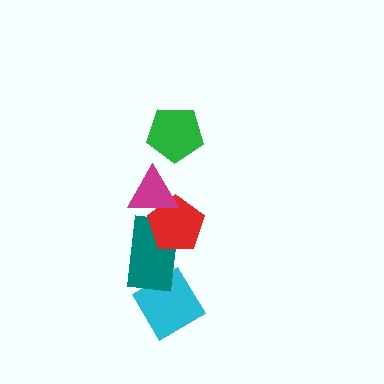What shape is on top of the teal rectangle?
The red pentagon is on top of the teal rectangle.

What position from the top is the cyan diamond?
The cyan diamond is 5th from the top.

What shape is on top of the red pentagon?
The magenta triangle is on top of the red pentagon.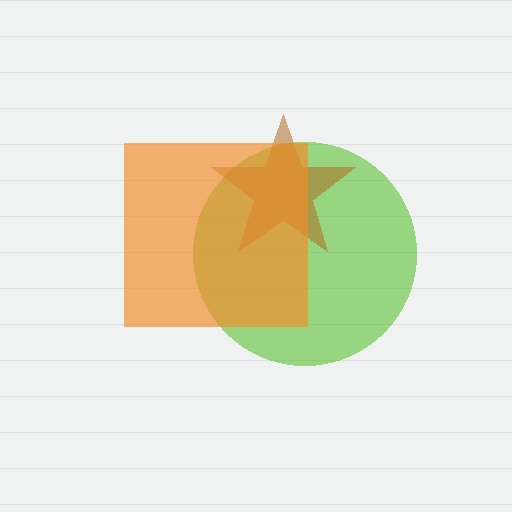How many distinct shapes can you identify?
There are 3 distinct shapes: a lime circle, a brown star, an orange square.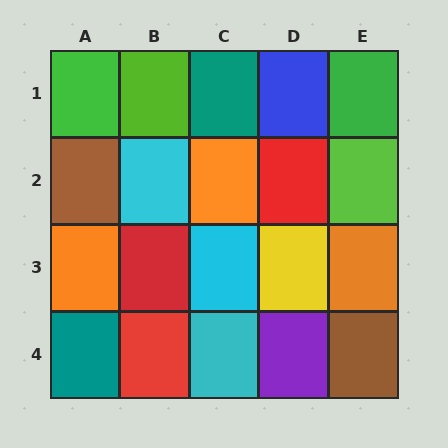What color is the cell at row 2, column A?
Brown.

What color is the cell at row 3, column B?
Red.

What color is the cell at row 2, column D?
Red.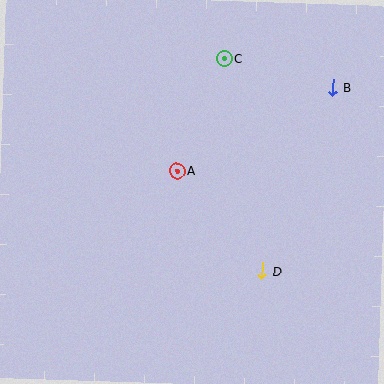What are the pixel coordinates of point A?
Point A is at (177, 171).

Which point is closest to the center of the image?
Point A at (177, 171) is closest to the center.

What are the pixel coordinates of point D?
Point D is at (263, 271).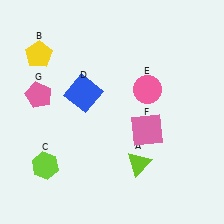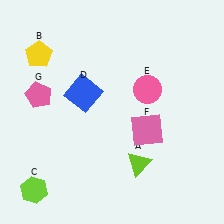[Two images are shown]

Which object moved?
The lime hexagon (C) moved down.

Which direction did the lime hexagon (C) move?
The lime hexagon (C) moved down.